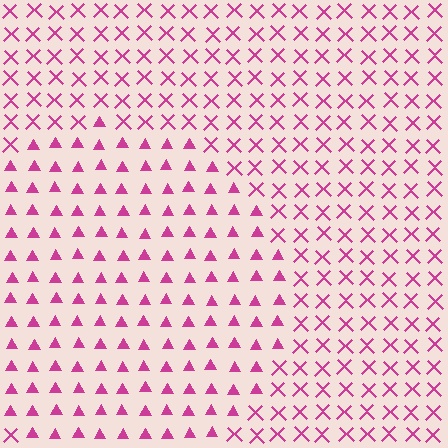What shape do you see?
I see a circle.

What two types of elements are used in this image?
The image uses triangles inside the circle region and X marks outside it.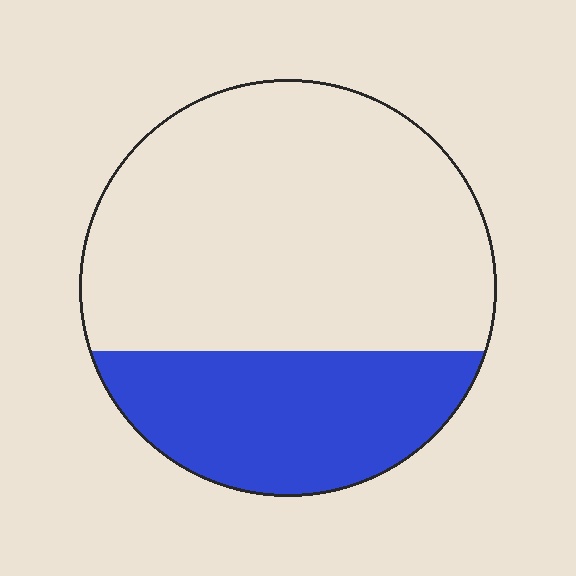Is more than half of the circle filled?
No.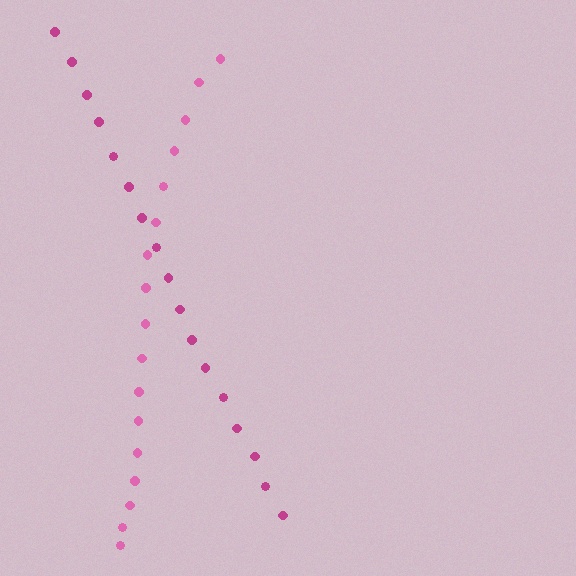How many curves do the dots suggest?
There are 2 distinct paths.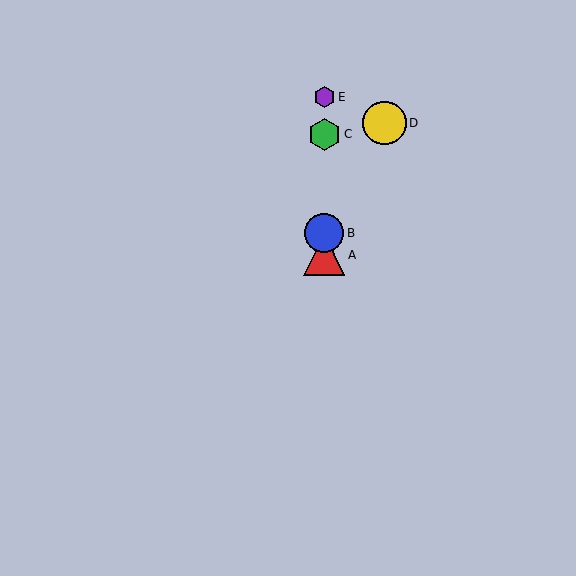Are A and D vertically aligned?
No, A is at x≈324 and D is at x≈384.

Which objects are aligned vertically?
Objects A, B, C, E are aligned vertically.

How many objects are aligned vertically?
4 objects (A, B, C, E) are aligned vertically.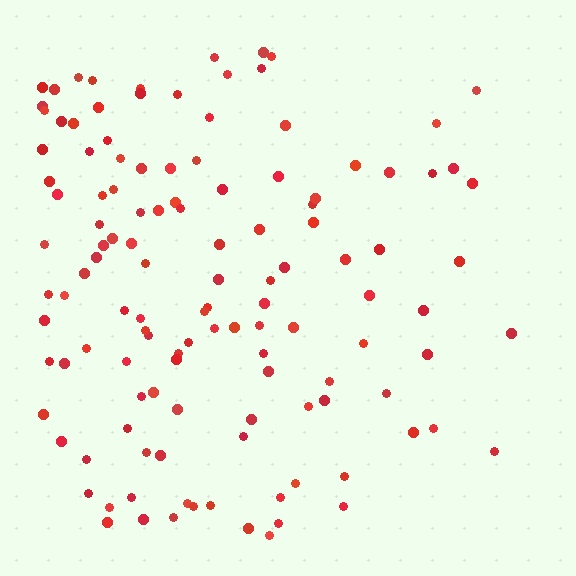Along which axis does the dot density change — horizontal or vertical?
Horizontal.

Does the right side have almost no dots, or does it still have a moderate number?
Still a moderate number, just noticeably fewer than the left.